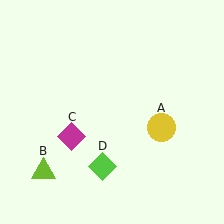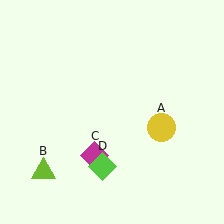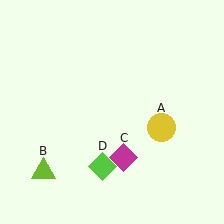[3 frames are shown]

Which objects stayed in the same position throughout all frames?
Yellow circle (object A) and lime triangle (object B) and lime diamond (object D) remained stationary.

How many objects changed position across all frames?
1 object changed position: magenta diamond (object C).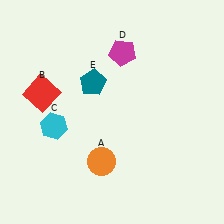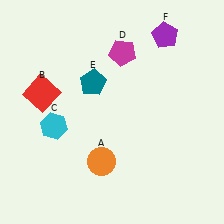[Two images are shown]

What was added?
A purple pentagon (F) was added in Image 2.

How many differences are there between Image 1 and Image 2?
There is 1 difference between the two images.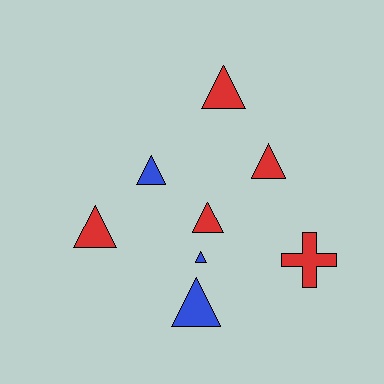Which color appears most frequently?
Red, with 5 objects.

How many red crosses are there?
There is 1 red cross.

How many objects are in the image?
There are 8 objects.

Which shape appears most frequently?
Triangle, with 7 objects.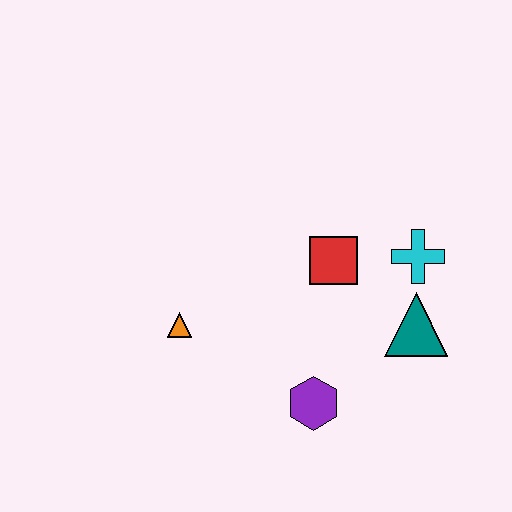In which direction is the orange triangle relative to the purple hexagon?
The orange triangle is to the left of the purple hexagon.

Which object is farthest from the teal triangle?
The orange triangle is farthest from the teal triangle.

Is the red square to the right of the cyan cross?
No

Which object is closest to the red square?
The cyan cross is closest to the red square.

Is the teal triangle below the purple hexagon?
No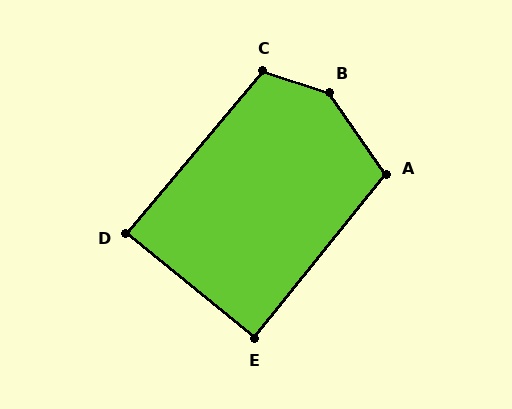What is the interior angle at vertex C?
Approximately 112 degrees (obtuse).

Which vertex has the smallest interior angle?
D, at approximately 89 degrees.